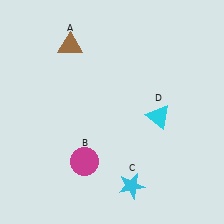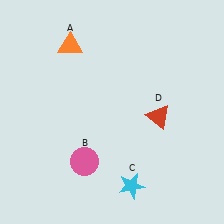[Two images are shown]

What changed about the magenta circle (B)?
In Image 1, B is magenta. In Image 2, it changed to pink.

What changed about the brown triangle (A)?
In Image 1, A is brown. In Image 2, it changed to orange.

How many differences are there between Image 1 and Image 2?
There are 3 differences between the two images.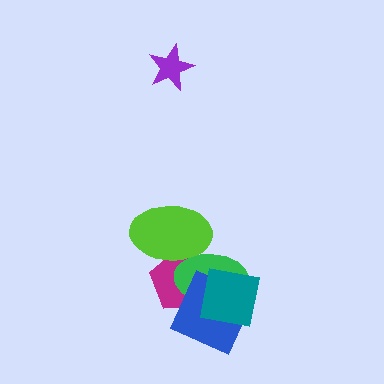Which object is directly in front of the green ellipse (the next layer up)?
The blue square is directly in front of the green ellipse.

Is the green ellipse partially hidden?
Yes, it is partially covered by another shape.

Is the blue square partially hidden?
Yes, it is partially covered by another shape.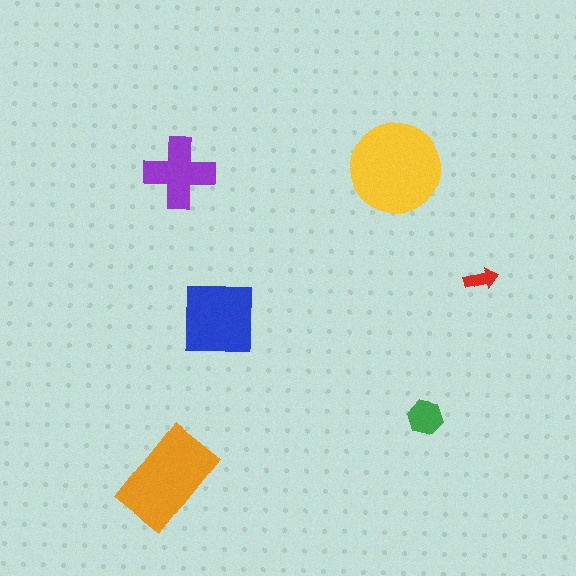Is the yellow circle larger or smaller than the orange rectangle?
Larger.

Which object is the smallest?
The red arrow.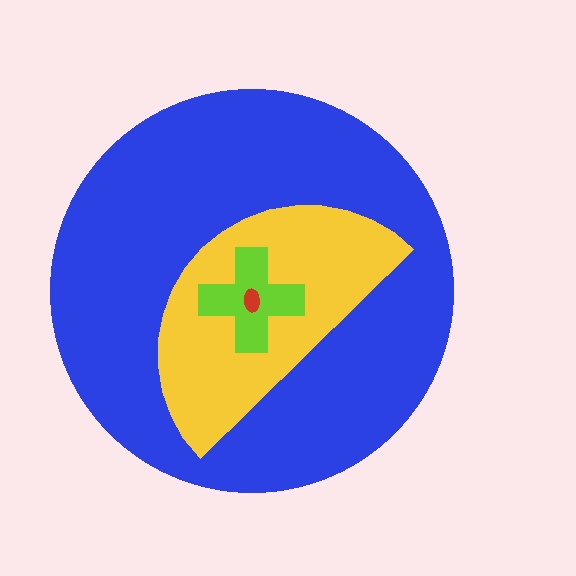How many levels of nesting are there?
4.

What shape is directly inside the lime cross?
The red ellipse.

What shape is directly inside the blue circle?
The yellow semicircle.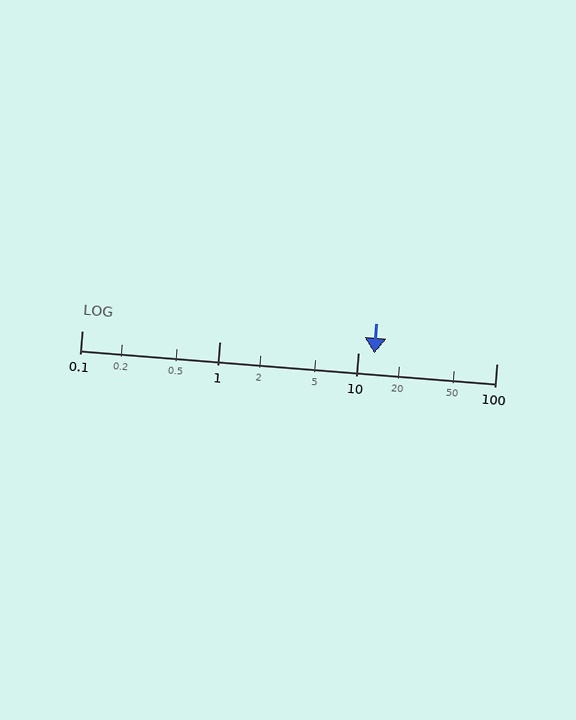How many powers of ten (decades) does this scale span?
The scale spans 3 decades, from 0.1 to 100.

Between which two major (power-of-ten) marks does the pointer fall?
The pointer is between 10 and 100.